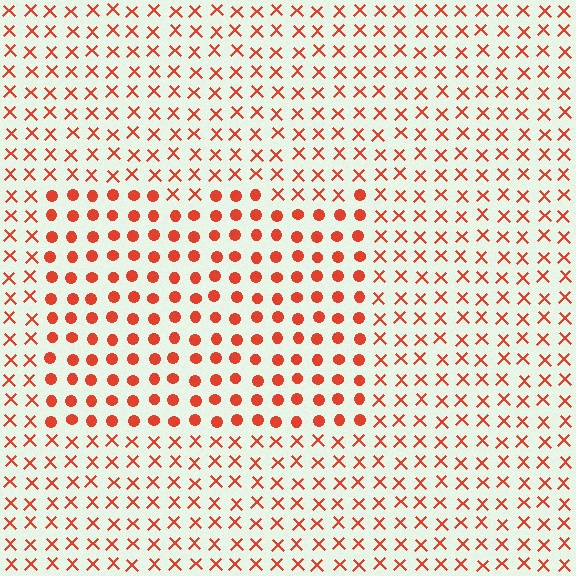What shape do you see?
I see a rectangle.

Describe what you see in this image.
The image is filled with small red elements arranged in a uniform grid. A rectangle-shaped region contains circles, while the surrounding area contains X marks. The boundary is defined purely by the change in element shape.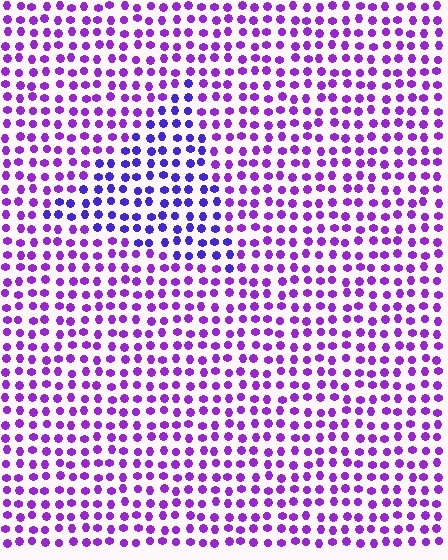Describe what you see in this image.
The image is filled with small purple elements in a uniform arrangement. A triangle-shaped region is visible where the elements are tinted to a slightly different hue, forming a subtle color boundary.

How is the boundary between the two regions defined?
The boundary is defined purely by a slight shift in hue (about 31 degrees). Spacing, size, and orientation are identical on both sides.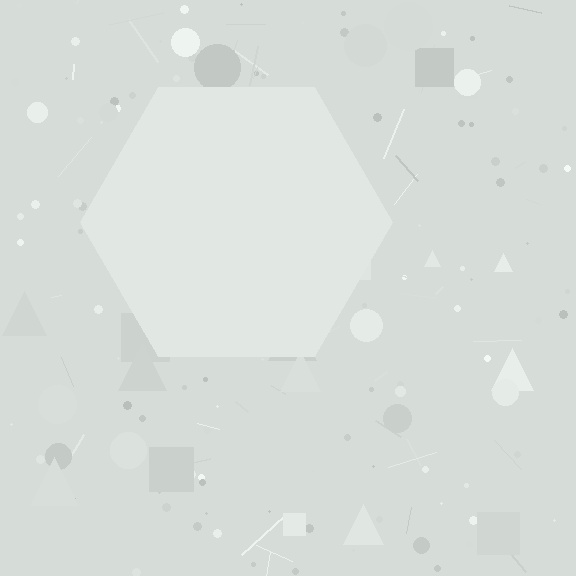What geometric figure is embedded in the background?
A hexagon is embedded in the background.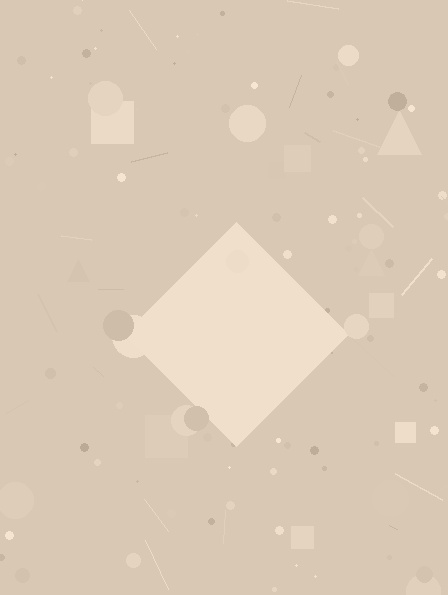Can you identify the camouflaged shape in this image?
The camouflaged shape is a diamond.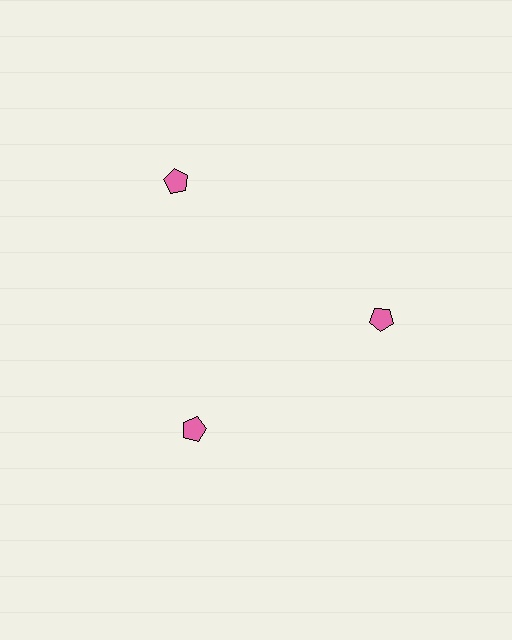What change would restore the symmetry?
The symmetry would be restored by moving it inward, back onto the ring so that all 3 pentagons sit at equal angles and equal distance from the center.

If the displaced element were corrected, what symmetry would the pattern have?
It would have 3-fold rotational symmetry — the pattern would map onto itself every 120 degrees.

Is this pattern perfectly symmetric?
No. The 3 pink pentagons are arranged in a ring, but one element near the 11 o'clock position is pushed outward from the center, breaking the 3-fold rotational symmetry.